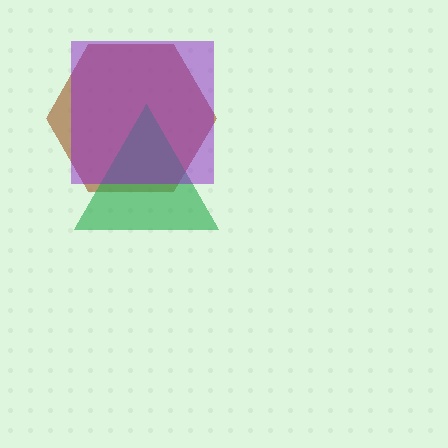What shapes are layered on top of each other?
The layered shapes are: a brown hexagon, a green triangle, a purple square.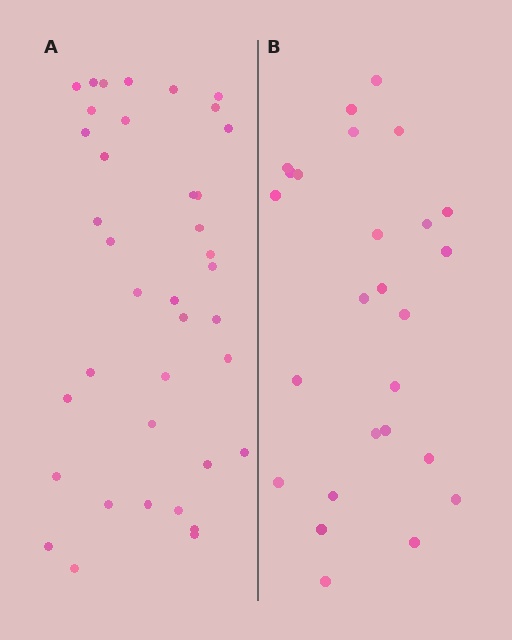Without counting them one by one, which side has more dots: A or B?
Region A (the left region) has more dots.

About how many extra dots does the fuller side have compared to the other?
Region A has roughly 12 or so more dots than region B.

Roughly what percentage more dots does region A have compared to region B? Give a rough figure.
About 45% more.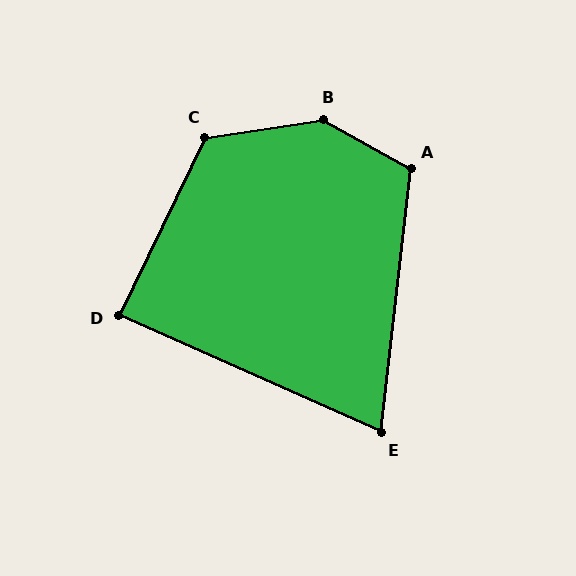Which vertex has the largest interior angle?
B, at approximately 142 degrees.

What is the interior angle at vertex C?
Approximately 125 degrees (obtuse).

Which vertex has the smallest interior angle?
E, at approximately 73 degrees.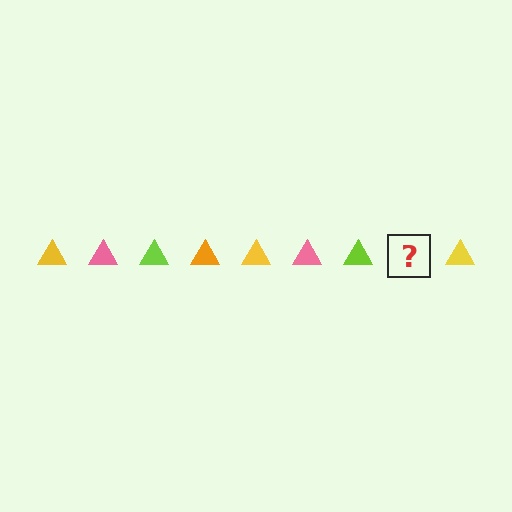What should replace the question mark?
The question mark should be replaced with an orange triangle.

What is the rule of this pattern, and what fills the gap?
The rule is that the pattern cycles through yellow, pink, lime, orange triangles. The gap should be filled with an orange triangle.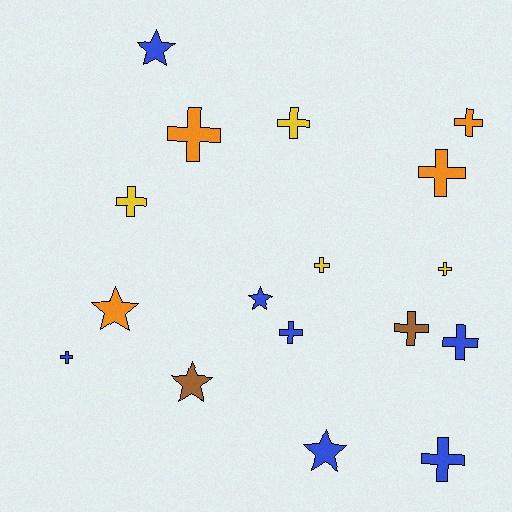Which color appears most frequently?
Blue, with 7 objects.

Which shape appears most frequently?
Cross, with 12 objects.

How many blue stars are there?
There are 3 blue stars.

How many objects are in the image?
There are 17 objects.